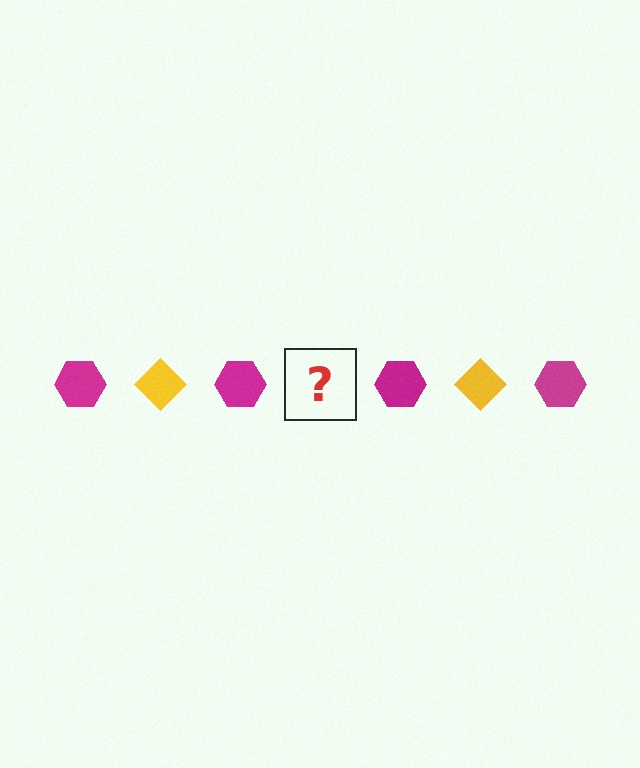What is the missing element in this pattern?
The missing element is a yellow diamond.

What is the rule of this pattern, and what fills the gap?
The rule is that the pattern alternates between magenta hexagon and yellow diamond. The gap should be filled with a yellow diamond.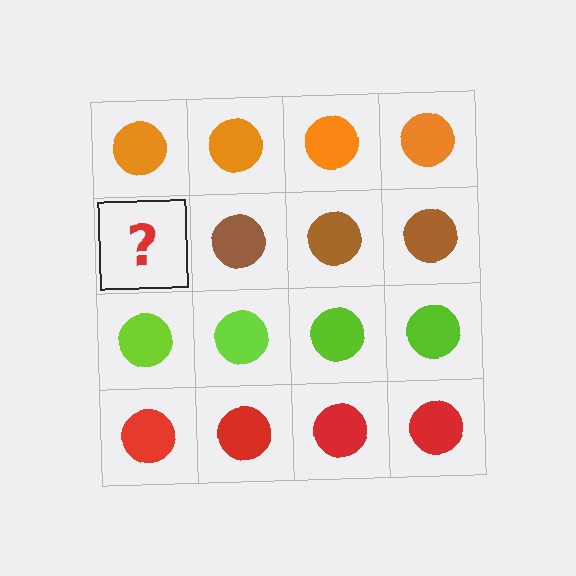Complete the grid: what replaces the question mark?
The question mark should be replaced with a brown circle.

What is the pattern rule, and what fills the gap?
The rule is that each row has a consistent color. The gap should be filled with a brown circle.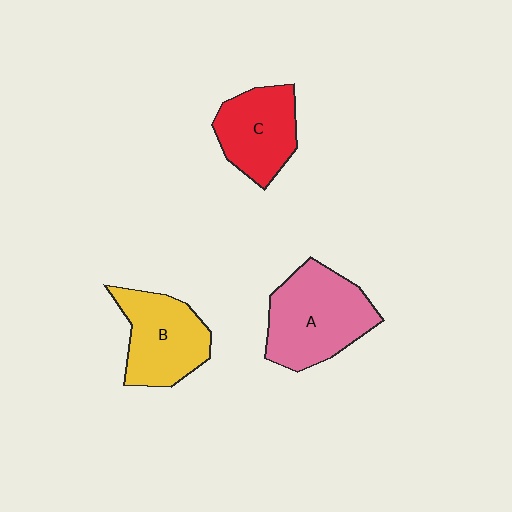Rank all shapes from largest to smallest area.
From largest to smallest: A (pink), B (yellow), C (red).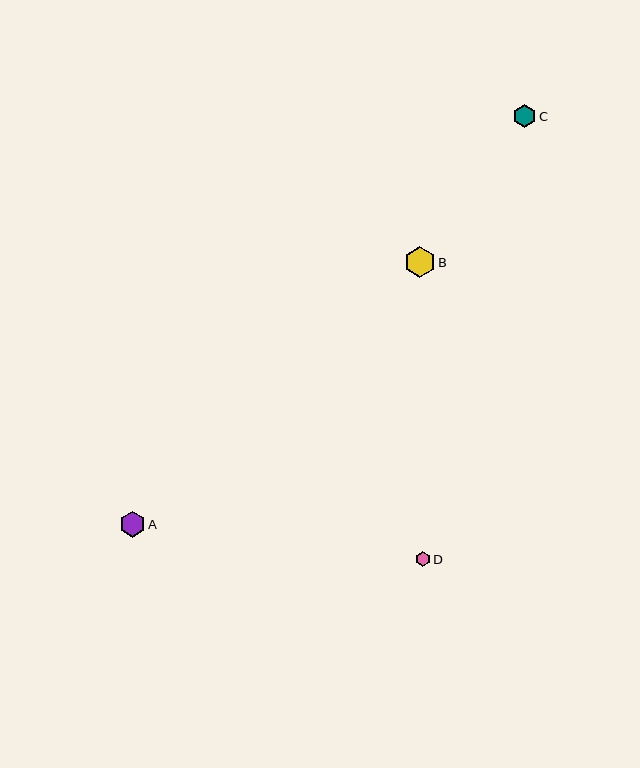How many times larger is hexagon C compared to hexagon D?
Hexagon C is approximately 1.5 times the size of hexagon D.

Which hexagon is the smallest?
Hexagon D is the smallest with a size of approximately 15 pixels.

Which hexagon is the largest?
Hexagon B is the largest with a size of approximately 31 pixels.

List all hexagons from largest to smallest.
From largest to smallest: B, A, C, D.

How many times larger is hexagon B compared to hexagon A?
Hexagon B is approximately 1.2 times the size of hexagon A.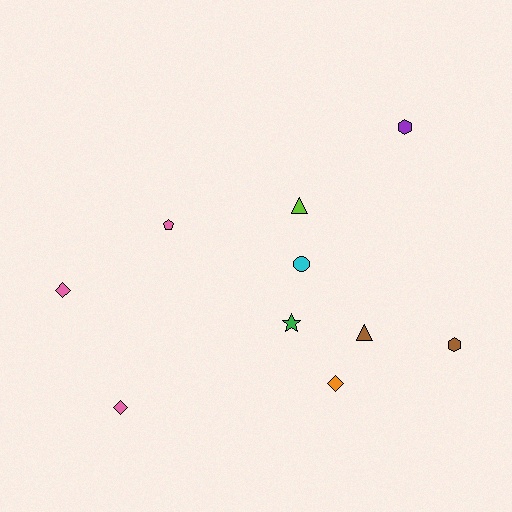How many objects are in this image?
There are 10 objects.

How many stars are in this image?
There is 1 star.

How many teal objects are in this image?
There are no teal objects.